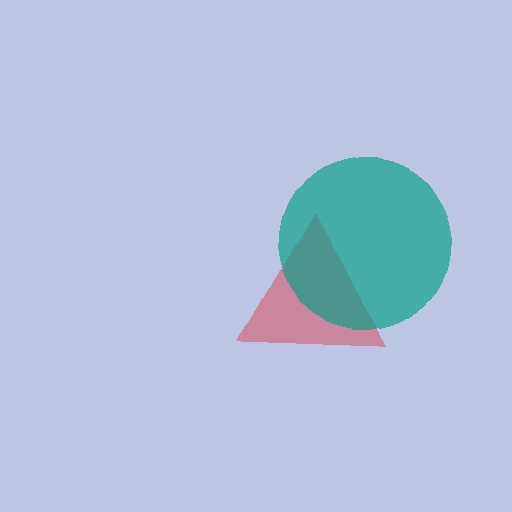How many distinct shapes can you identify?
There are 2 distinct shapes: a red triangle, a teal circle.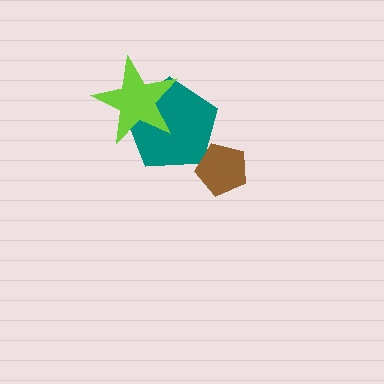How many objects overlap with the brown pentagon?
1 object overlaps with the brown pentagon.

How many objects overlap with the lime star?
1 object overlaps with the lime star.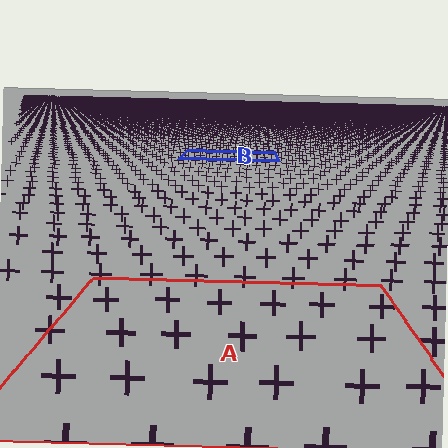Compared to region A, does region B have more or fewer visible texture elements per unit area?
Region B has more texture elements per unit area — they are packed more densely because it is farther away.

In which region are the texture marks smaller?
The texture marks are smaller in region B, because it is farther away.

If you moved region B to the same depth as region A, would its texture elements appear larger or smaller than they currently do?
They would appear larger. At a closer depth, the same texture elements are projected at a bigger on-screen size.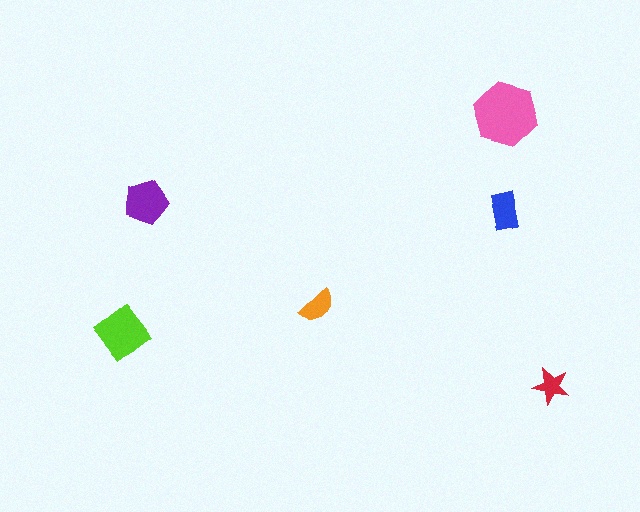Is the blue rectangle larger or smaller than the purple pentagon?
Smaller.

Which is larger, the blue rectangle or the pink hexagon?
The pink hexagon.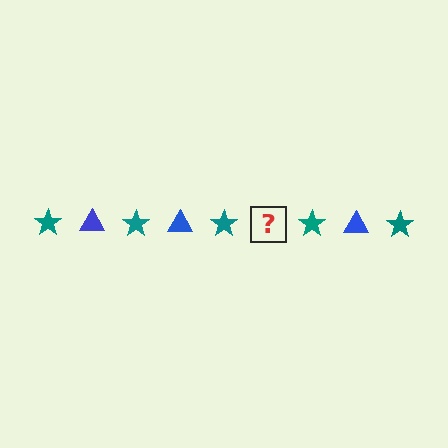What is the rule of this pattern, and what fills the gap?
The rule is that the pattern alternates between teal star and blue triangle. The gap should be filled with a blue triangle.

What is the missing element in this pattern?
The missing element is a blue triangle.